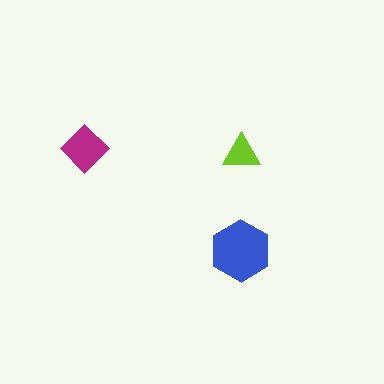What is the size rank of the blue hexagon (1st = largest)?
1st.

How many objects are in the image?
There are 3 objects in the image.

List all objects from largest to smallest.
The blue hexagon, the magenta diamond, the lime triangle.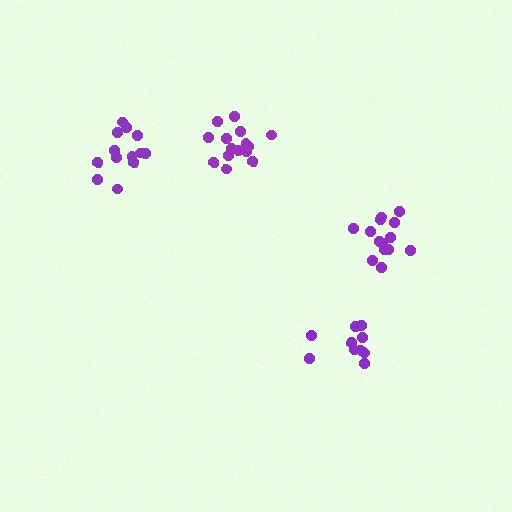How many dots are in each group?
Group 1: 10 dots, Group 2: 14 dots, Group 3: 15 dots, Group 4: 13 dots (52 total).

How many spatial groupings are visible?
There are 4 spatial groupings.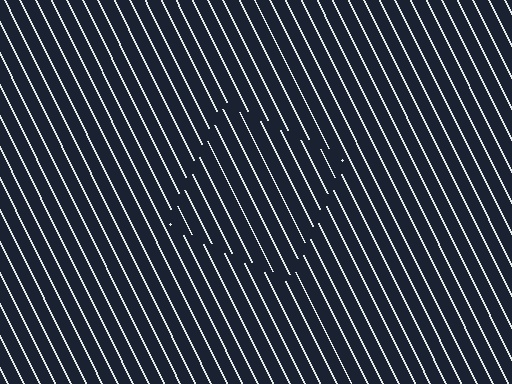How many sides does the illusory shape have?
4 sides — the line-ends trace a square.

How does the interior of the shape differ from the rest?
The interior of the shape contains the same grating, shifted by half a period — the contour is defined by the phase discontinuity where line-ends from the inner and outer gratings abut.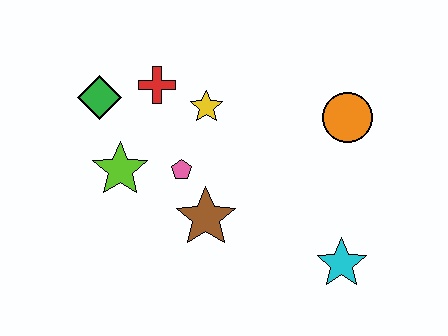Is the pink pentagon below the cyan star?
No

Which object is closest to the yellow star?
The red cross is closest to the yellow star.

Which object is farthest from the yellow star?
The cyan star is farthest from the yellow star.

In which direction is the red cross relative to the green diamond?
The red cross is to the right of the green diamond.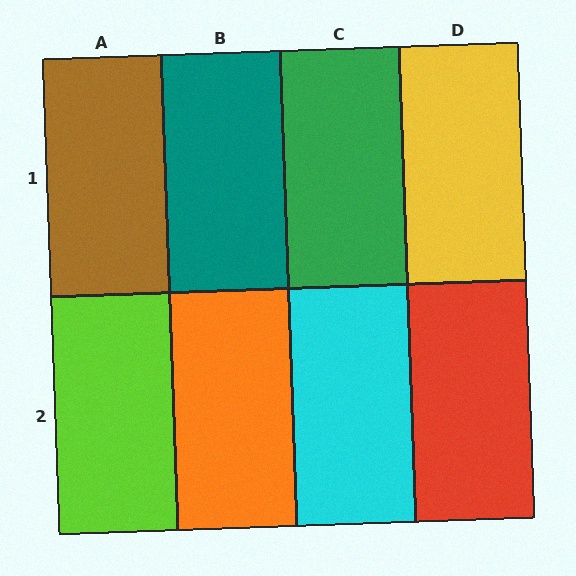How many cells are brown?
1 cell is brown.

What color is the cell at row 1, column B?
Teal.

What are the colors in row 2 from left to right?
Lime, orange, cyan, red.